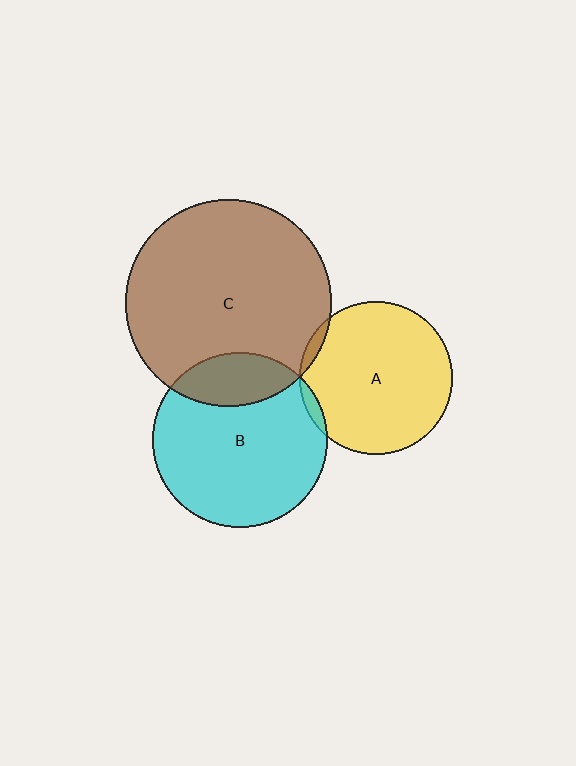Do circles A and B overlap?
Yes.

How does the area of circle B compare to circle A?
Approximately 1.3 times.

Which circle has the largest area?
Circle C (brown).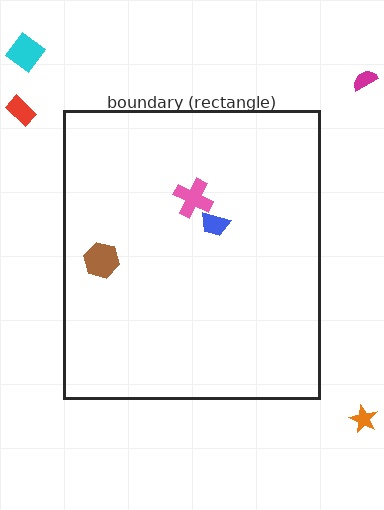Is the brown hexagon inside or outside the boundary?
Inside.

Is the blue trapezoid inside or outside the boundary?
Inside.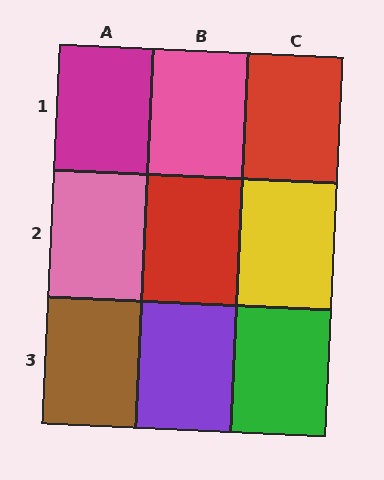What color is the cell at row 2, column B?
Red.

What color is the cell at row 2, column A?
Pink.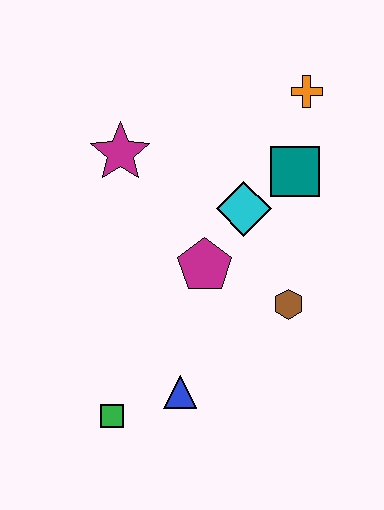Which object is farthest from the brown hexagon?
The magenta star is farthest from the brown hexagon.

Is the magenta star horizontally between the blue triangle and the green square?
Yes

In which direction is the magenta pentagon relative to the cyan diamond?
The magenta pentagon is below the cyan diamond.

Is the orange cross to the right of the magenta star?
Yes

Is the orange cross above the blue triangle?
Yes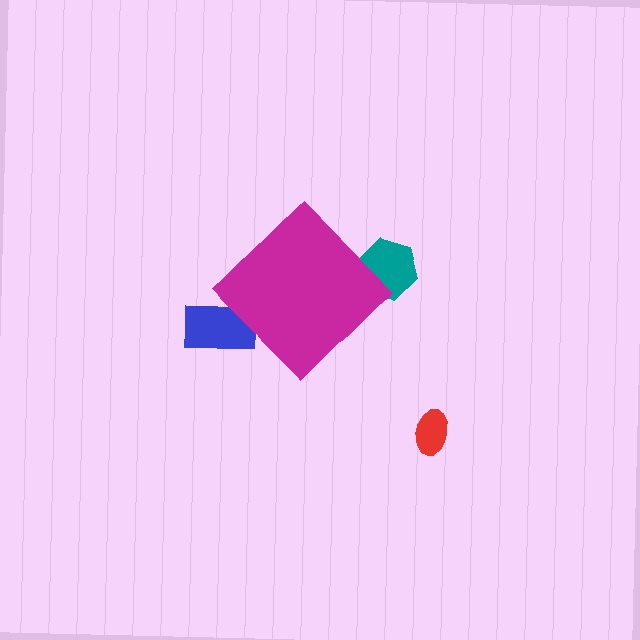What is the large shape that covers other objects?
A magenta diamond.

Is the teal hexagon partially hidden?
Yes, the teal hexagon is partially hidden behind the magenta diamond.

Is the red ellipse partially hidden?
No, the red ellipse is fully visible.